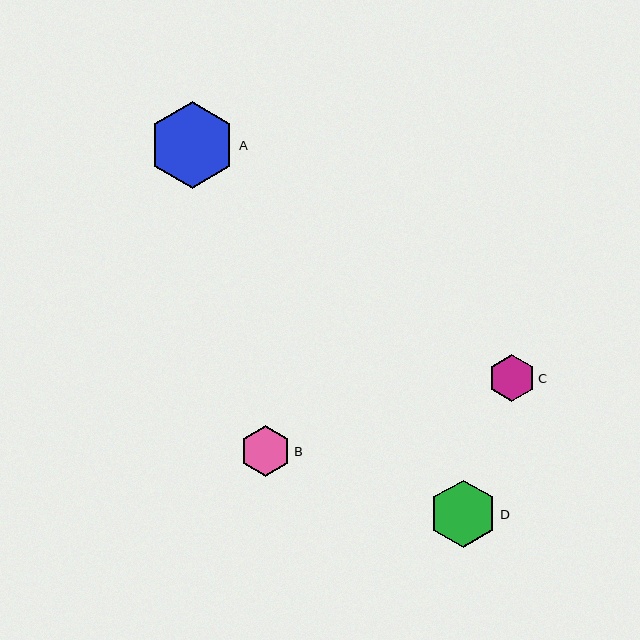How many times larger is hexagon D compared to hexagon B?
Hexagon D is approximately 1.3 times the size of hexagon B.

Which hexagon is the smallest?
Hexagon C is the smallest with a size of approximately 47 pixels.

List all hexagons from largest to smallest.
From largest to smallest: A, D, B, C.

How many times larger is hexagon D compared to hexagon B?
Hexagon D is approximately 1.3 times the size of hexagon B.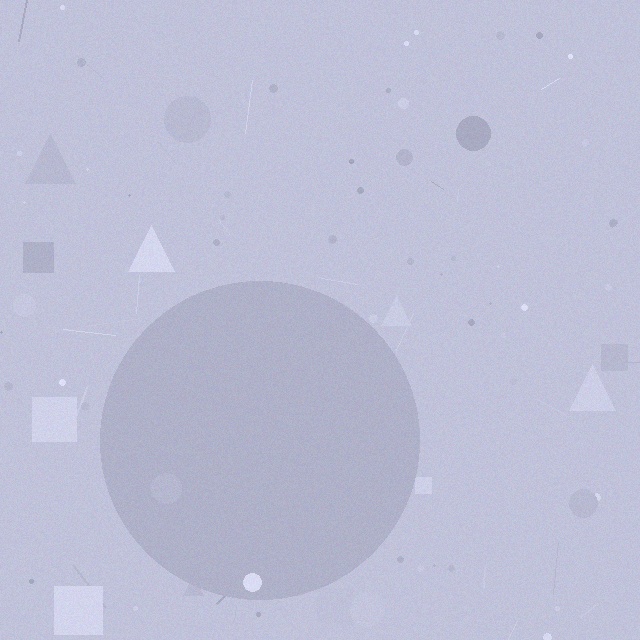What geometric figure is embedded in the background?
A circle is embedded in the background.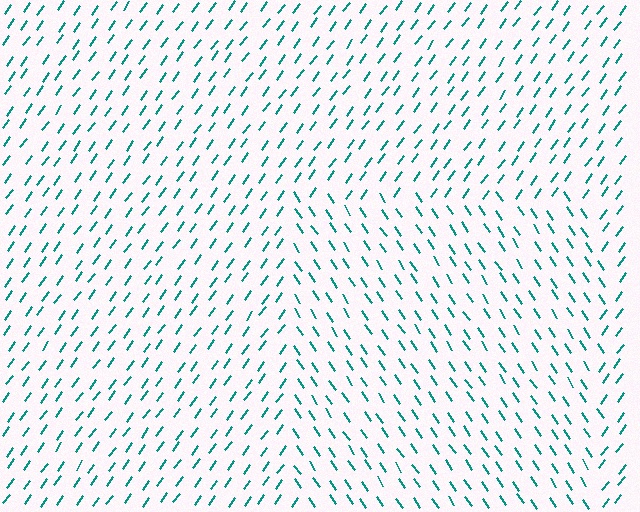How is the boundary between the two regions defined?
The boundary is defined purely by a change in line orientation (approximately 69 degrees difference). All lines are the same color and thickness.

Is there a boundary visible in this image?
Yes, there is a texture boundary formed by a change in line orientation.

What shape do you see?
I see a rectangle.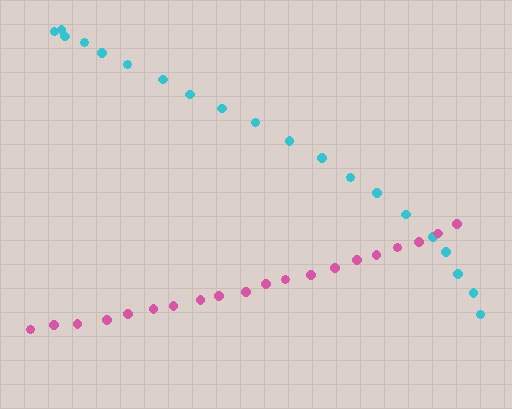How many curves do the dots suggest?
There are 2 distinct paths.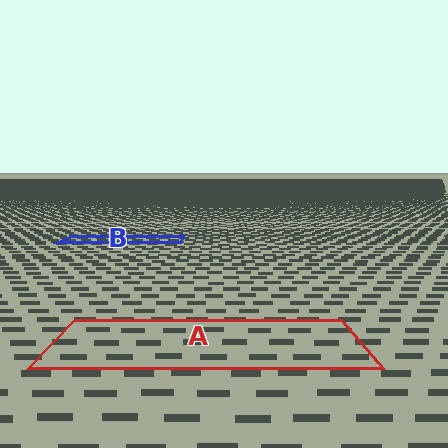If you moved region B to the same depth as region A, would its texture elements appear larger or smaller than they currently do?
They would appear larger. At a closer depth, the same texture elements are projected at a bigger on-screen size.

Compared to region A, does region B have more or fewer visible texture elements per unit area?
Region B has more texture elements per unit area — they are packed more densely because it is farther away.